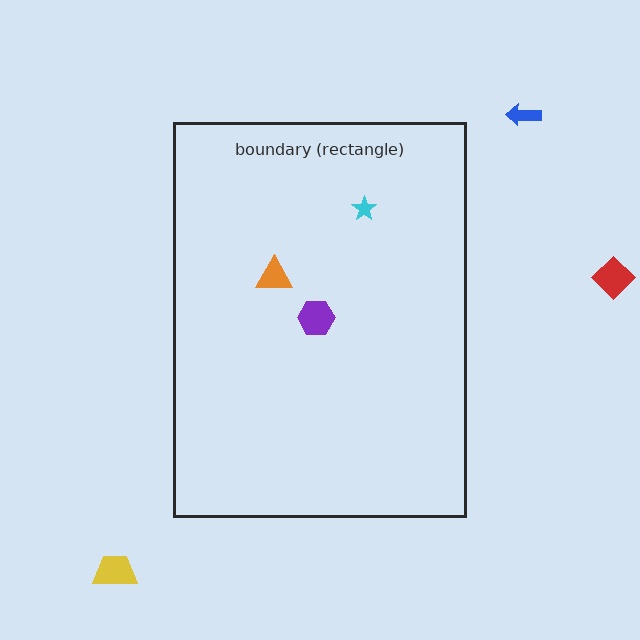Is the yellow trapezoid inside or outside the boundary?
Outside.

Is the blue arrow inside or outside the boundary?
Outside.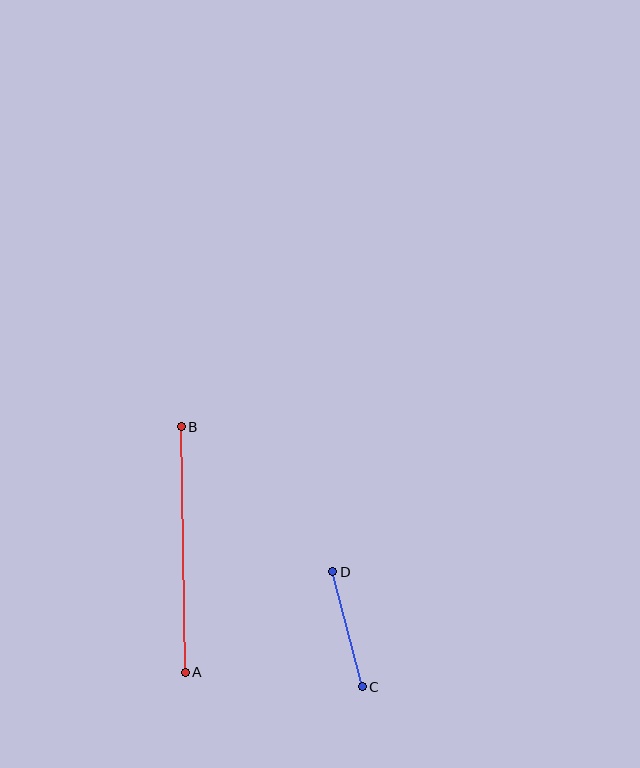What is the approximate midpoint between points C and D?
The midpoint is at approximately (347, 629) pixels.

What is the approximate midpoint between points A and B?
The midpoint is at approximately (183, 550) pixels.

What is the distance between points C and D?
The distance is approximately 119 pixels.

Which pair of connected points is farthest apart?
Points A and B are farthest apart.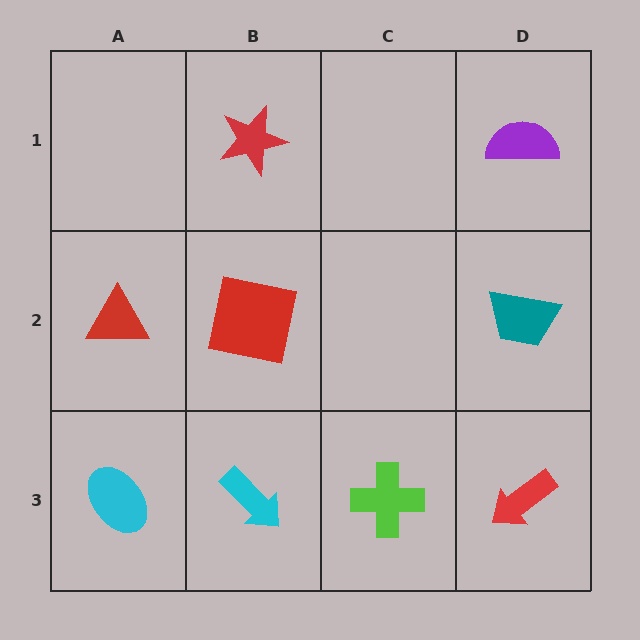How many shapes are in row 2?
3 shapes.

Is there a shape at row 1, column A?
No, that cell is empty.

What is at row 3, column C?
A lime cross.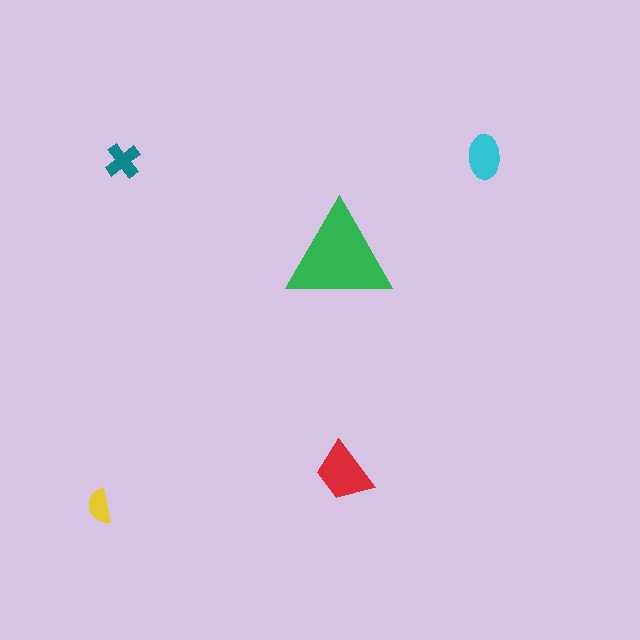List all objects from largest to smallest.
The green triangle, the red trapezoid, the cyan ellipse, the teal cross, the yellow semicircle.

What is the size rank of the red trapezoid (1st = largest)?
2nd.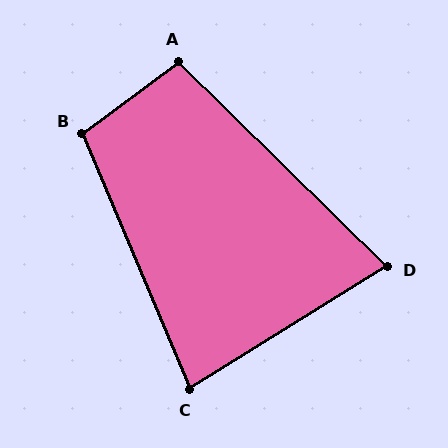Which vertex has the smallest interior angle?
D, at approximately 76 degrees.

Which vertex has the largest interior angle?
B, at approximately 104 degrees.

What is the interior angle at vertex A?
Approximately 99 degrees (obtuse).